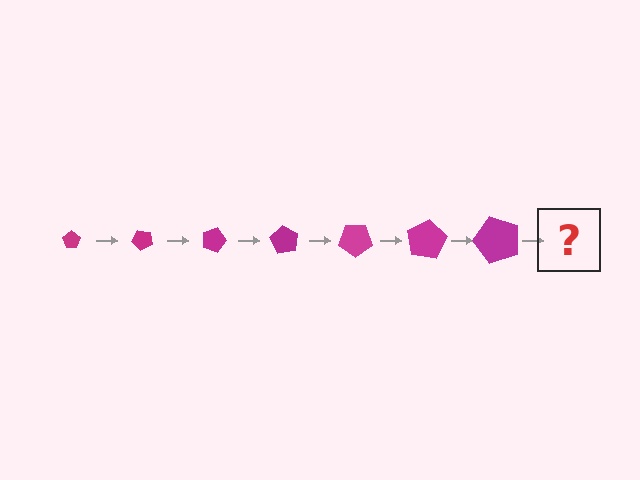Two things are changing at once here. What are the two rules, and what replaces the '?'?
The two rules are that the pentagon grows larger each step and it rotates 45 degrees each step. The '?' should be a pentagon, larger than the previous one and rotated 315 degrees from the start.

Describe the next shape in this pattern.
It should be a pentagon, larger than the previous one and rotated 315 degrees from the start.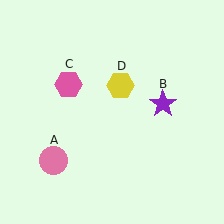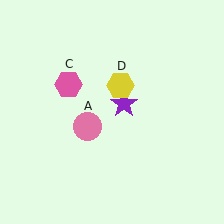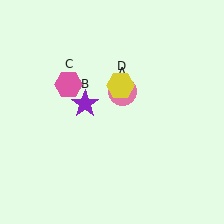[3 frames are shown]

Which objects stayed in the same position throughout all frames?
Pink hexagon (object C) and yellow hexagon (object D) remained stationary.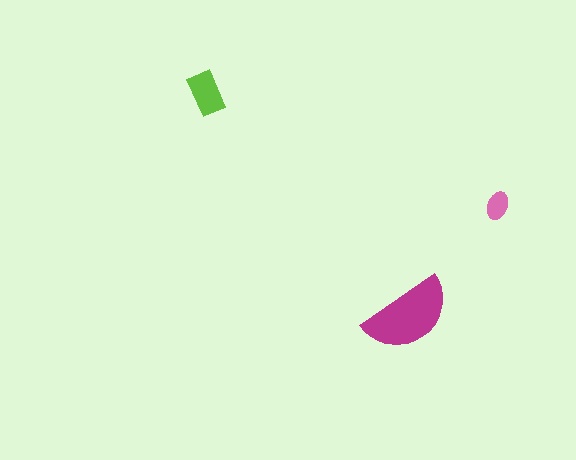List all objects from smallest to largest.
The pink ellipse, the lime rectangle, the magenta semicircle.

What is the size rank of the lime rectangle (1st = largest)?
2nd.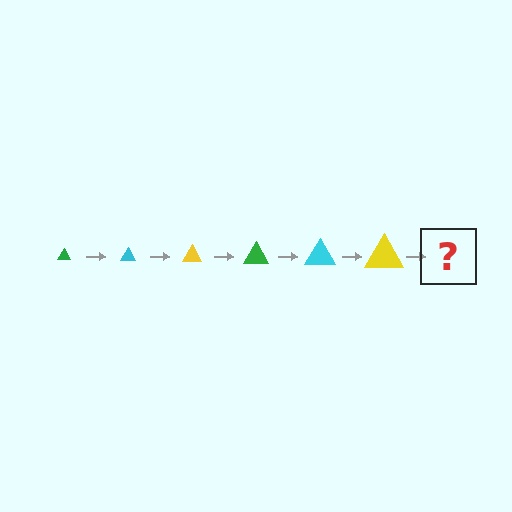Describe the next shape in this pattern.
It should be a green triangle, larger than the previous one.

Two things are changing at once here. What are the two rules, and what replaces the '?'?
The two rules are that the triangle grows larger each step and the color cycles through green, cyan, and yellow. The '?' should be a green triangle, larger than the previous one.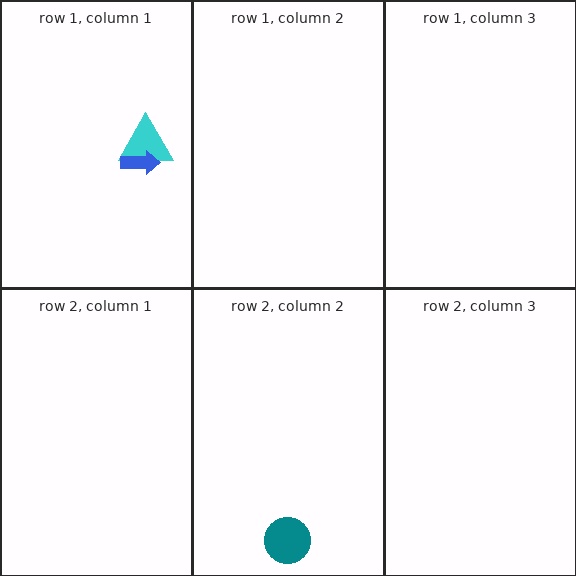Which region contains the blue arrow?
The row 1, column 1 region.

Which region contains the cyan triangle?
The row 1, column 1 region.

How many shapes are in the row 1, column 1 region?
2.